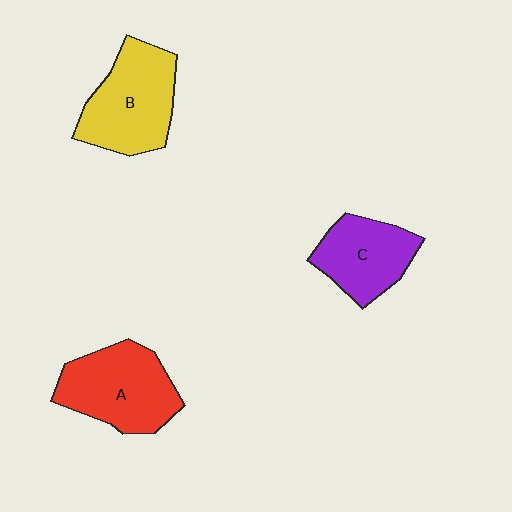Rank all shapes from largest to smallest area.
From largest to smallest: A (red), B (yellow), C (purple).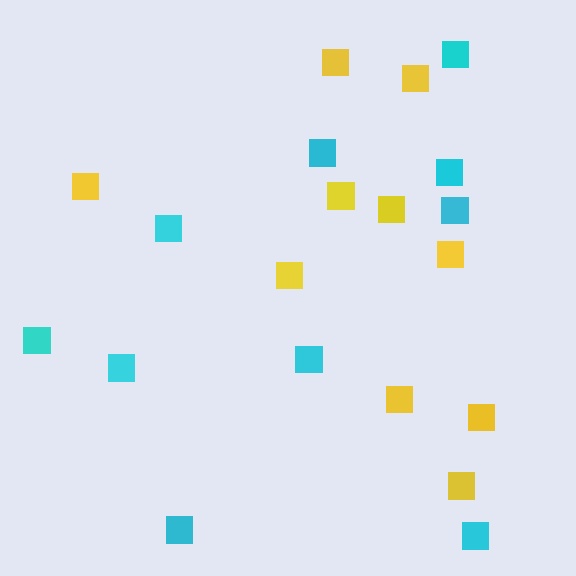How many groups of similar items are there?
There are 2 groups: one group of yellow squares (10) and one group of cyan squares (10).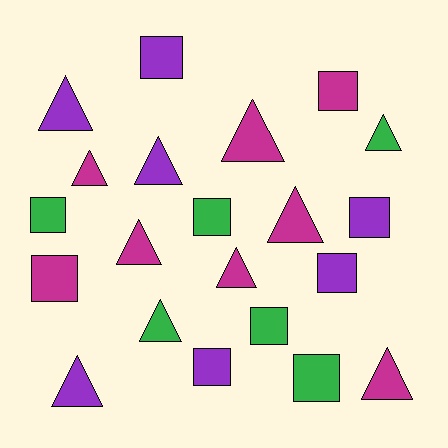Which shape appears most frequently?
Triangle, with 11 objects.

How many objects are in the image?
There are 21 objects.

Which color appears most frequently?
Magenta, with 8 objects.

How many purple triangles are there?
There are 3 purple triangles.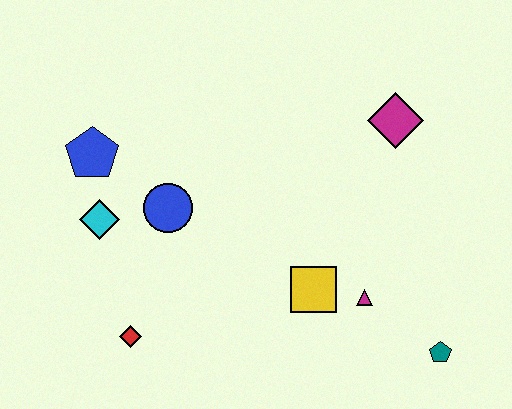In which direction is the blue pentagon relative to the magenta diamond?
The blue pentagon is to the left of the magenta diamond.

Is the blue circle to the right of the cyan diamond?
Yes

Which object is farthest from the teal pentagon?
The blue pentagon is farthest from the teal pentagon.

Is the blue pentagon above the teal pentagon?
Yes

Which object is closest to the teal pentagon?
The magenta triangle is closest to the teal pentagon.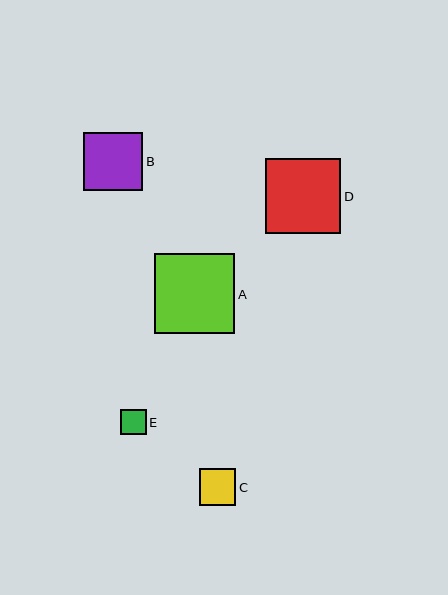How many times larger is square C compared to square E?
Square C is approximately 1.4 times the size of square E.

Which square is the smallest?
Square E is the smallest with a size of approximately 25 pixels.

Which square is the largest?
Square A is the largest with a size of approximately 80 pixels.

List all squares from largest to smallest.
From largest to smallest: A, D, B, C, E.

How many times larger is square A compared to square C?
Square A is approximately 2.2 times the size of square C.